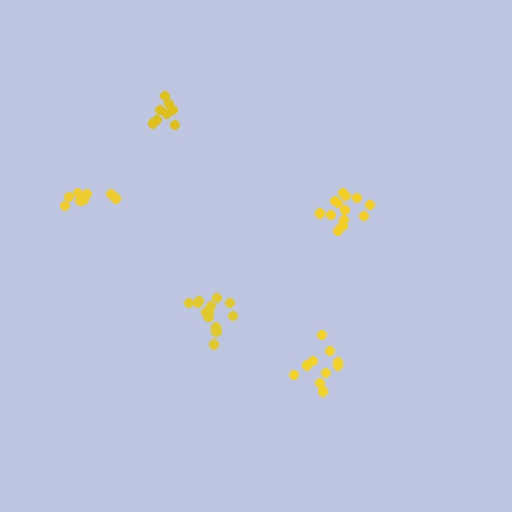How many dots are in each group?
Group 1: 13 dots, Group 2: 8 dots, Group 3: 10 dots, Group 4: 13 dots, Group 5: 11 dots (55 total).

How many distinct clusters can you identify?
There are 5 distinct clusters.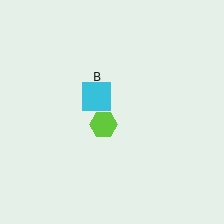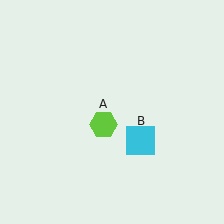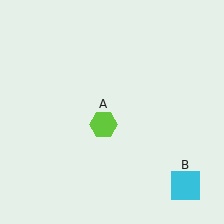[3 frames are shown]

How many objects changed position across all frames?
1 object changed position: cyan square (object B).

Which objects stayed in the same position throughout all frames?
Lime hexagon (object A) remained stationary.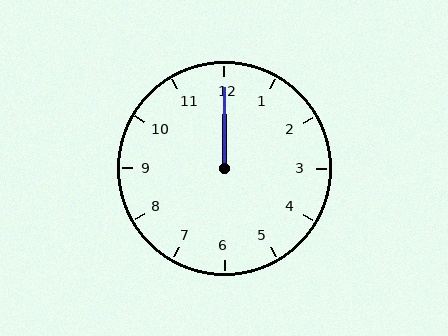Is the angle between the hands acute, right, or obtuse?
It is acute.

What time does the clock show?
12:00.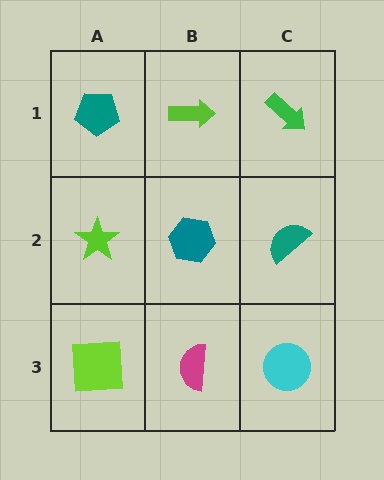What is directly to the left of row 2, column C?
A teal hexagon.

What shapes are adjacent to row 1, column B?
A teal hexagon (row 2, column B), a teal pentagon (row 1, column A), a green arrow (row 1, column C).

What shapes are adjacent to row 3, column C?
A teal semicircle (row 2, column C), a magenta semicircle (row 3, column B).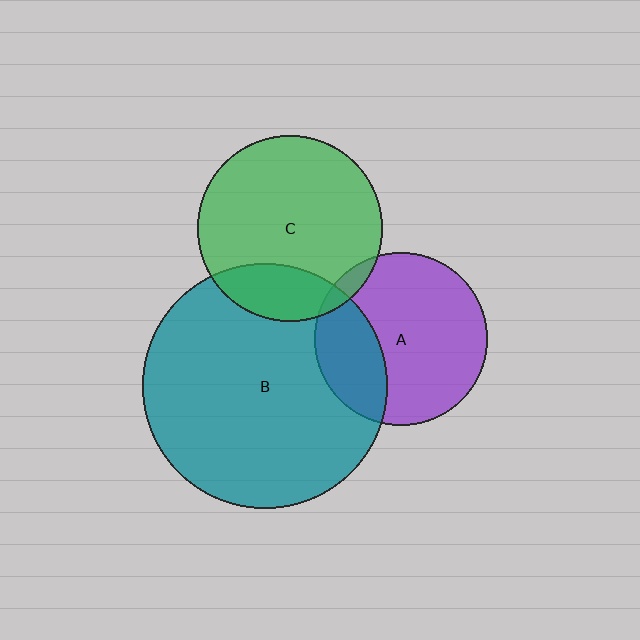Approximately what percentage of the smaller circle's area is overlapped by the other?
Approximately 20%.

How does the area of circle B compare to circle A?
Approximately 2.0 times.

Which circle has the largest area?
Circle B (teal).